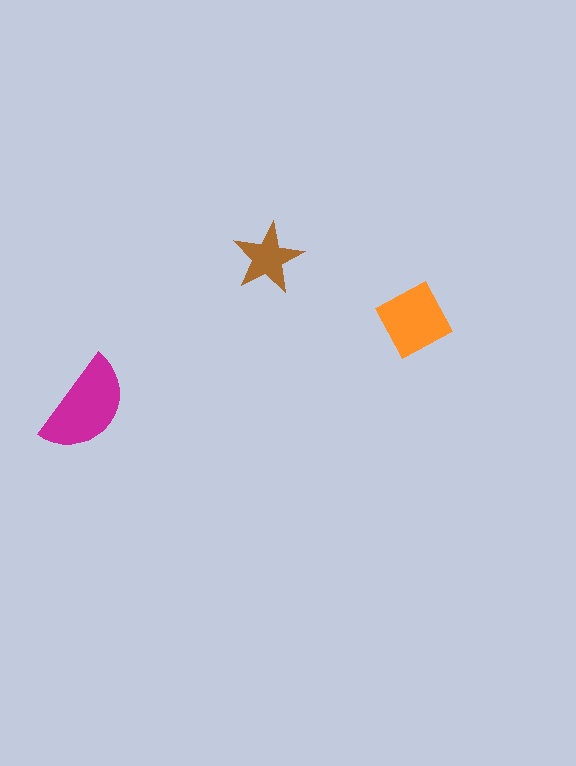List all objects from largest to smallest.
The magenta semicircle, the orange diamond, the brown star.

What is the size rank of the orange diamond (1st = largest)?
2nd.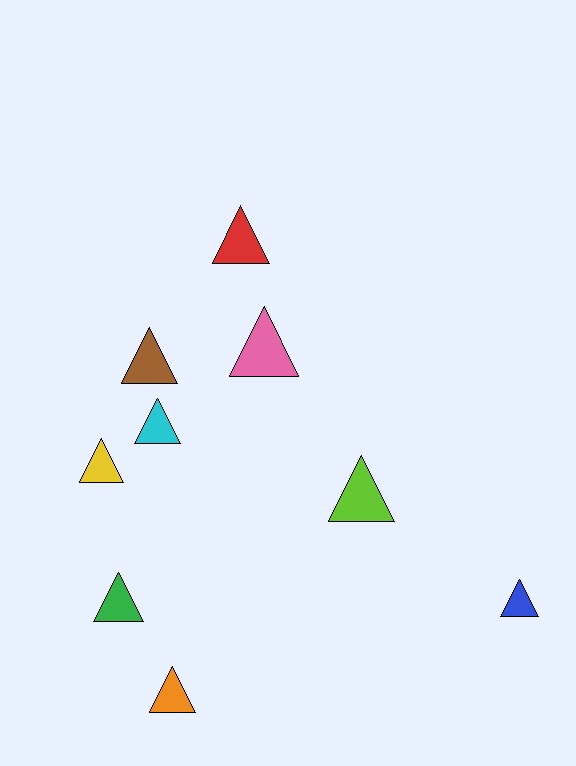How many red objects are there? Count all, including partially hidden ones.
There is 1 red object.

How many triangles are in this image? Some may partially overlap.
There are 9 triangles.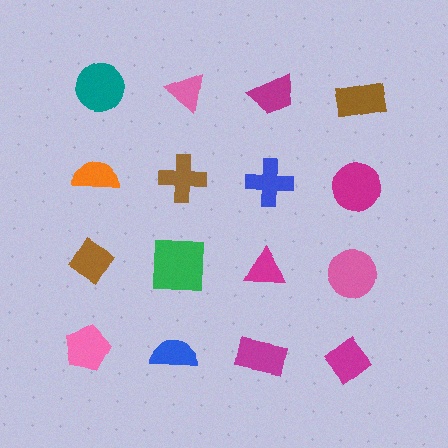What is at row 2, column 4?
A magenta circle.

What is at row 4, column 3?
A magenta rectangle.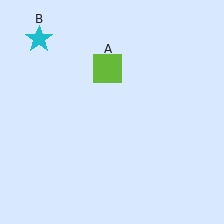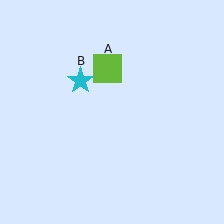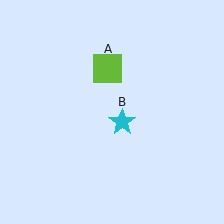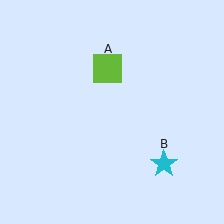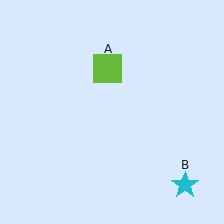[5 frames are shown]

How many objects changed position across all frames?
1 object changed position: cyan star (object B).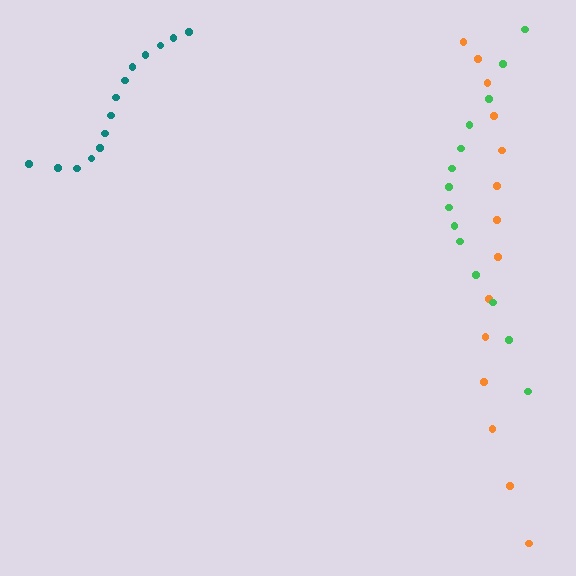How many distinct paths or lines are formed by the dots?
There are 3 distinct paths.